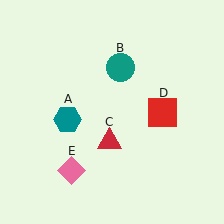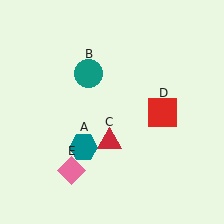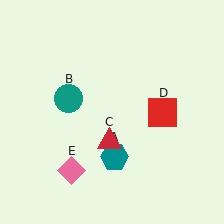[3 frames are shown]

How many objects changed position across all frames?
2 objects changed position: teal hexagon (object A), teal circle (object B).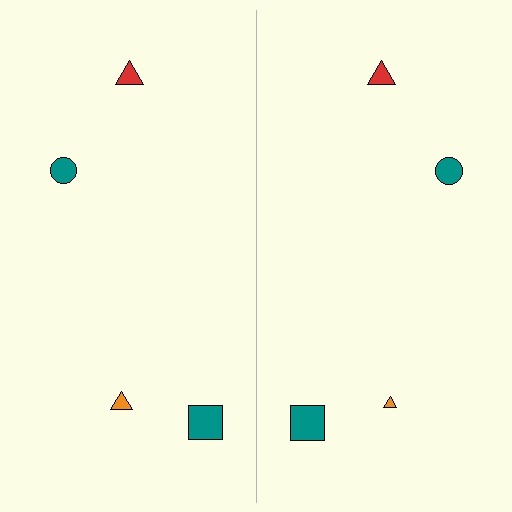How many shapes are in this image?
There are 8 shapes in this image.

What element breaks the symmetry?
The orange triangle on the right side has a different size than its mirror counterpart.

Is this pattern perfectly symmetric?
No, the pattern is not perfectly symmetric. The orange triangle on the right side has a different size than its mirror counterpart.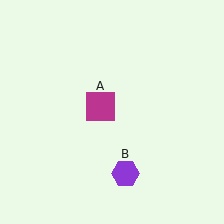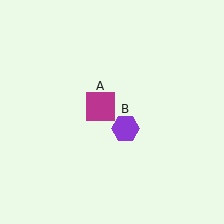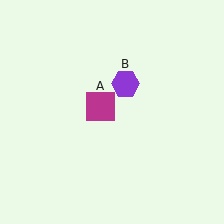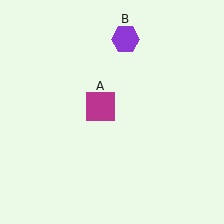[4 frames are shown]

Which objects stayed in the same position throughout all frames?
Magenta square (object A) remained stationary.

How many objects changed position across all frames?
1 object changed position: purple hexagon (object B).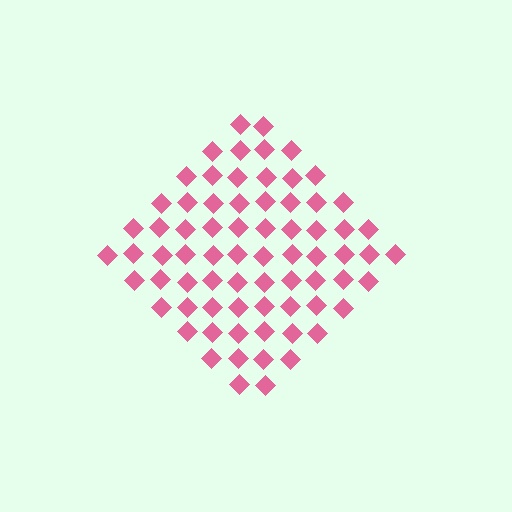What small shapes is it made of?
It is made of small diamonds.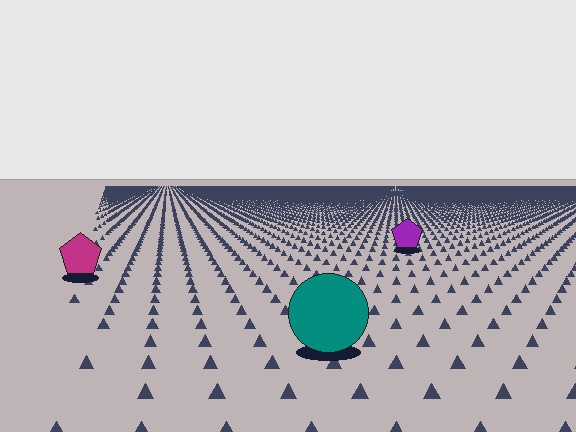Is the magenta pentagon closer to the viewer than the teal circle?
No. The teal circle is closer — you can tell from the texture gradient: the ground texture is coarser near it.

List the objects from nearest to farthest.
From nearest to farthest: the teal circle, the magenta pentagon, the purple pentagon.